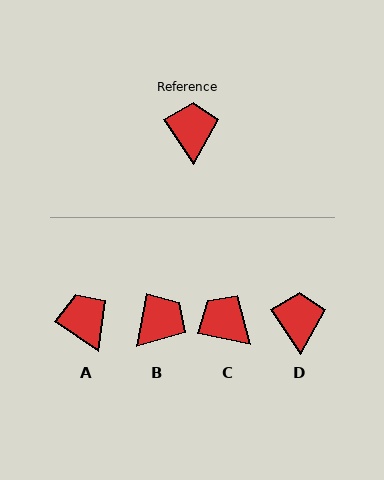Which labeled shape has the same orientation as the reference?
D.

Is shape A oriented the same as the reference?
No, it is off by about 22 degrees.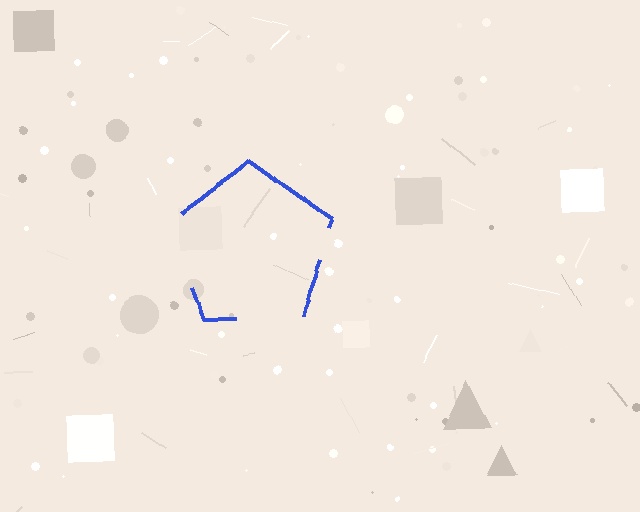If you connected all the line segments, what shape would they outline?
They would outline a pentagon.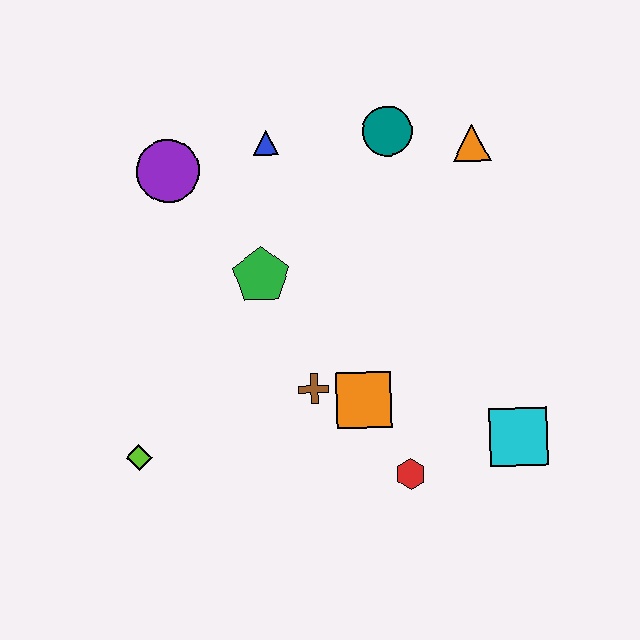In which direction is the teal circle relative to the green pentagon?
The teal circle is above the green pentagon.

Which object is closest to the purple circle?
The blue triangle is closest to the purple circle.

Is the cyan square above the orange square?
No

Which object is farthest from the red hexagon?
The purple circle is farthest from the red hexagon.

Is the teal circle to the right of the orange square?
Yes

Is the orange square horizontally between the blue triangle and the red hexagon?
Yes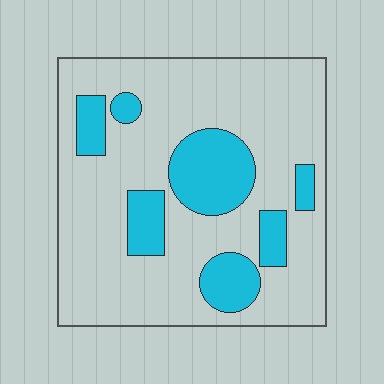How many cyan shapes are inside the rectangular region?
7.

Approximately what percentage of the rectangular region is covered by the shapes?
Approximately 25%.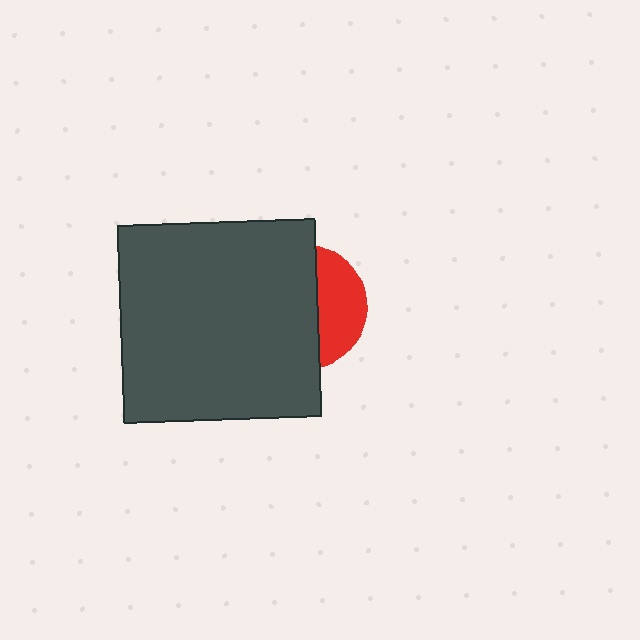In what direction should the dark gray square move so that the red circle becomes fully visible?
The dark gray square should move left. That is the shortest direction to clear the overlap and leave the red circle fully visible.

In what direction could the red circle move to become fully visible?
The red circle could move right. That would shift it out from behind the dark gray square entirely.